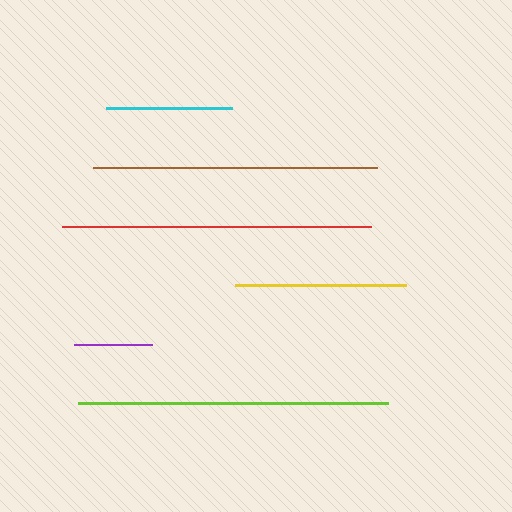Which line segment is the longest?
The lime line is the longest at approximately 310 pixels.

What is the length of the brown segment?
The brown segment is approximately 283 pixels long.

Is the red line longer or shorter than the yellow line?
The red line is longer than the yellow line.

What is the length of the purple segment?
The purple segment is approximately 78 pixels long.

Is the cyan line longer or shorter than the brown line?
The brown line is longer than the cyan line.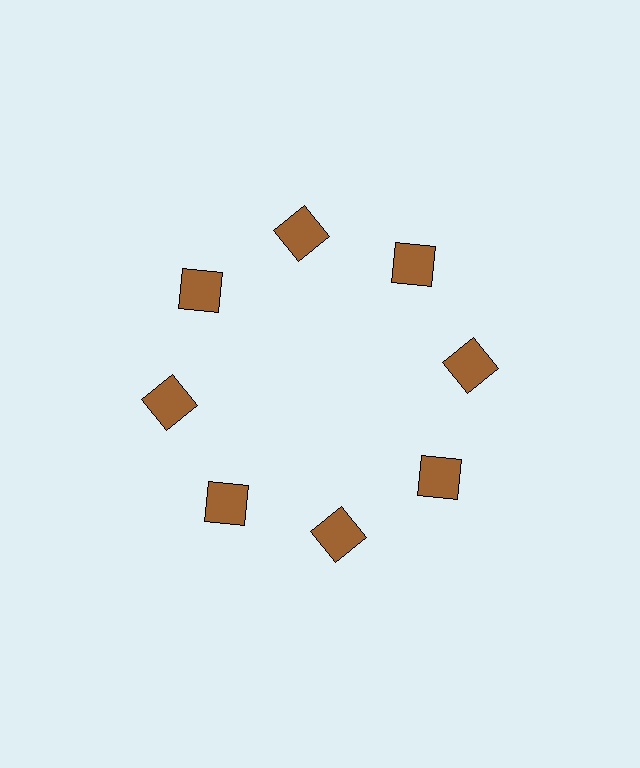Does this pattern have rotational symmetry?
Yes, this pattern has 8-fold rotational symmetry. It looks the same after rotating 45 degrees around the center.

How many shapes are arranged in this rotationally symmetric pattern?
There are 8 shapes, arranged in 8 groups of 1.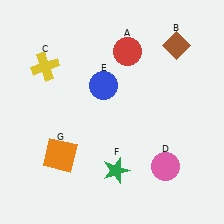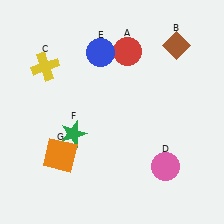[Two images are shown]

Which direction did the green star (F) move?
The green star (F) moved left.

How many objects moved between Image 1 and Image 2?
2 objects moved between the two images.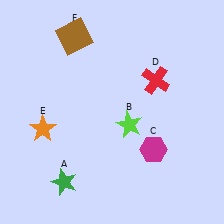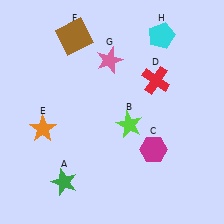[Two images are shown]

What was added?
A pink star (G), a cyan pentagon (H) were added in Image 2.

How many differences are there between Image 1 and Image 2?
There are 2 differences between the two images.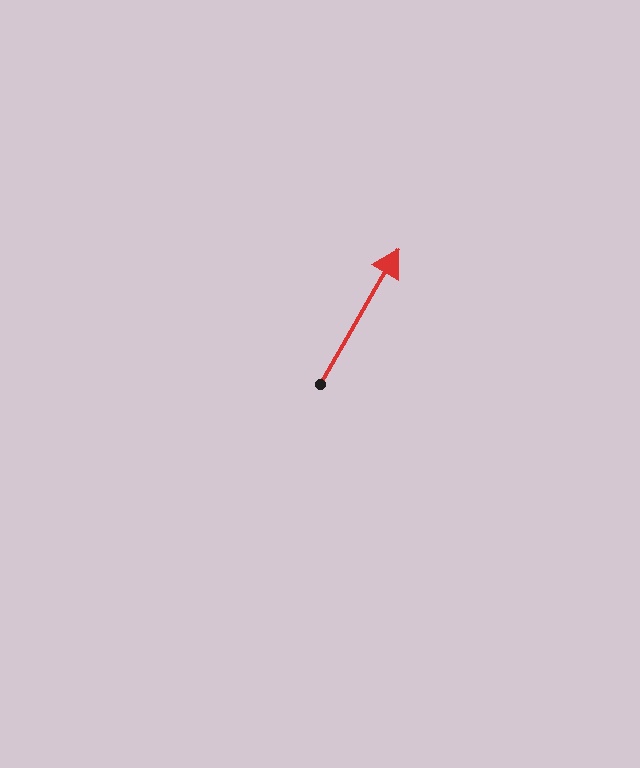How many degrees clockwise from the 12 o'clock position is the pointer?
Approximately 30 degrees.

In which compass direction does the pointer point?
Northeast.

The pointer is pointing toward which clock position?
Roughly 1 o'clock.